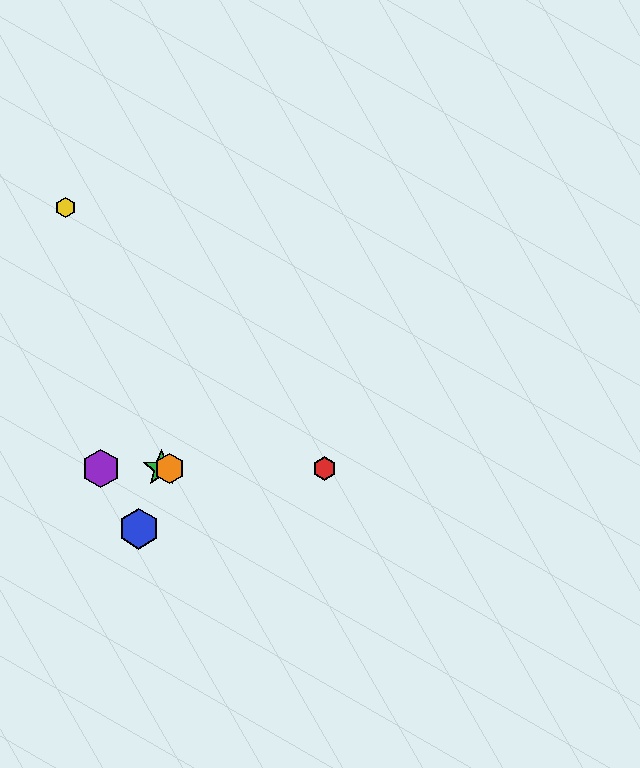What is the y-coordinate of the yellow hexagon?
The yellow hexagon is at y≈208.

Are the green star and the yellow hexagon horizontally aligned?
No, the green star is at y≈468 and the yellow hexagon is at y≈208.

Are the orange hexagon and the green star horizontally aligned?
Yes, both are at y≈468.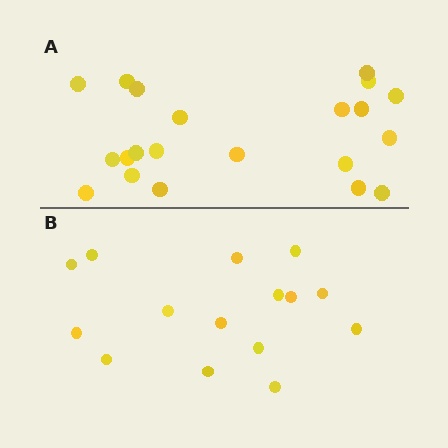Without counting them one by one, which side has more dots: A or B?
Region A (the top region) has more dots.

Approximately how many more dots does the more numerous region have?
Region A has about 6 more dots than region B.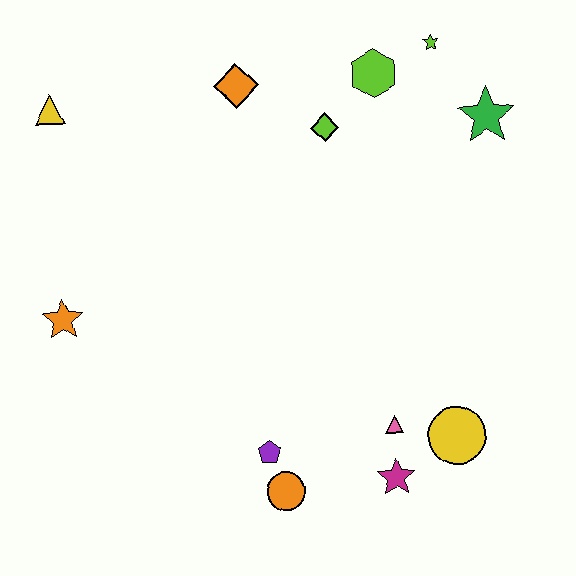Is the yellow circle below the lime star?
Yes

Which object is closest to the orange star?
The yellow triangle is closest to the orange star.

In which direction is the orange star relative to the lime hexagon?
The orange star is to the left of the lime hexagon.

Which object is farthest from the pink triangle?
The yellow triangle is farthest from the pink triangle.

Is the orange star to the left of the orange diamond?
Yes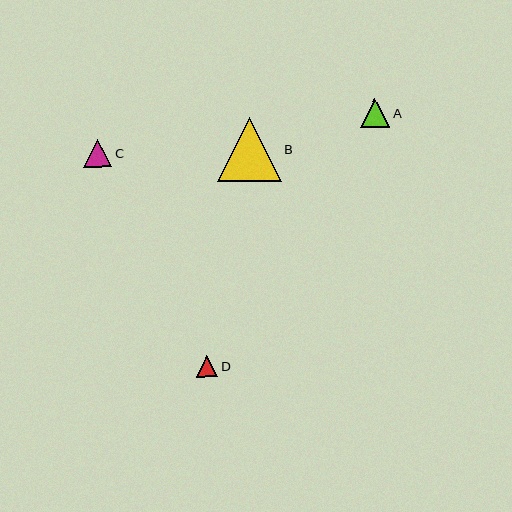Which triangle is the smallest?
Triangle D is the smallest with a size of approximately 21 pixels.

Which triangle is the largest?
Triangle B is the largest with a size of approximately 64 pixels.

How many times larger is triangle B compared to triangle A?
Triangle B is approximately 2.2 times the size of triangle A.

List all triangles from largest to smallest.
From largest to smallest: B, A, C, D.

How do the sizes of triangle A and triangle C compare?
Triangle A and triangle C are approximately the same size.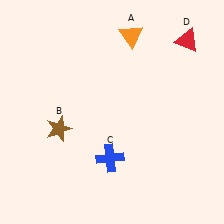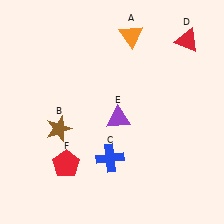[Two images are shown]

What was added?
A purple triangle (E), a red pentagon (F) were added in Image 2.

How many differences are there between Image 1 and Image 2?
There are 2 differences between the two images.